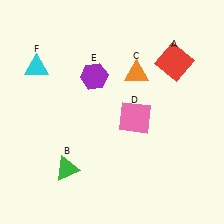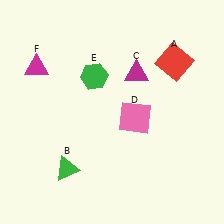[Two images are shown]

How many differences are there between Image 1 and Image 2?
There are 3 differences between the two images.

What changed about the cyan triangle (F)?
In Image 1, F is cyan. In Image 2, it changed to magenta.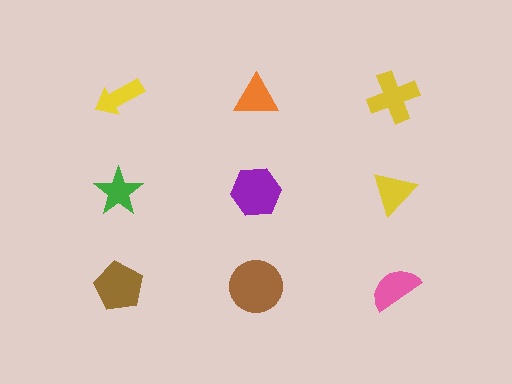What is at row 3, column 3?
A pink semicircle.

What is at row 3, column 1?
A brown pentagon.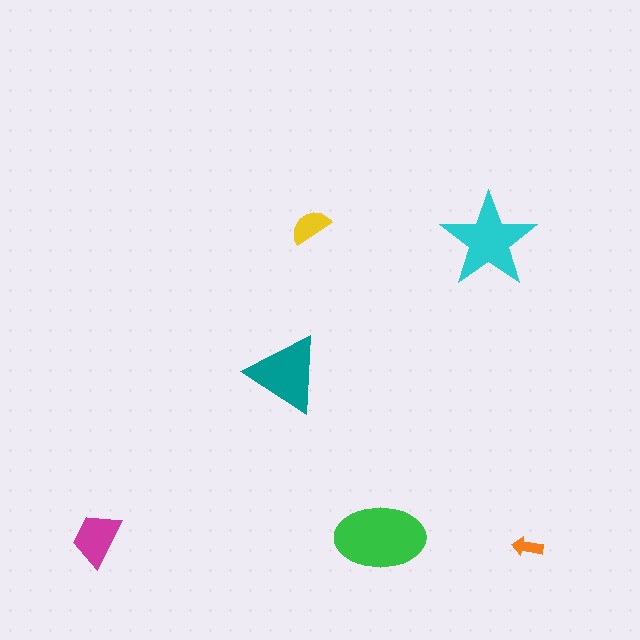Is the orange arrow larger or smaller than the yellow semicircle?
Smaller.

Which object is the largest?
The green ellipse.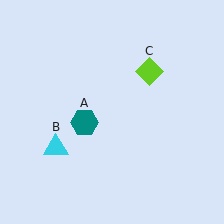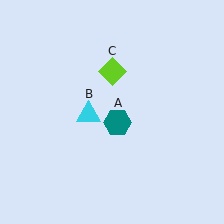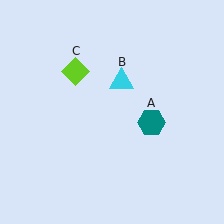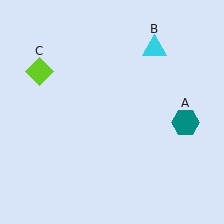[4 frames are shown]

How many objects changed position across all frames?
3 objects changed position: teal hexagon (object A), cyan triangle (object B), lime diamond (object C).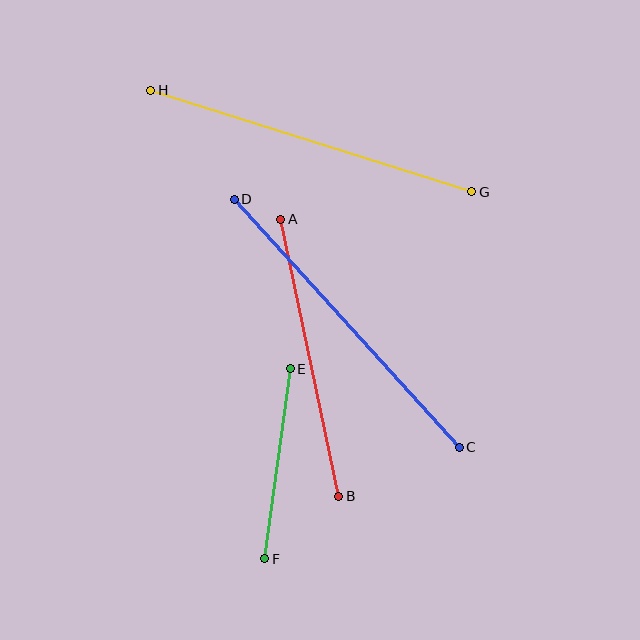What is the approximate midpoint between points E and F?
The midpoint is at approximately (278, 464) pixels.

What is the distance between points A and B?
The distance is approximately 283 pixels.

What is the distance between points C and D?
The distance is approximately 335 pixels.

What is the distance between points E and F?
The distance is approximately 192 pixels.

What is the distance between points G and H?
The distance is approximately 337 pixels.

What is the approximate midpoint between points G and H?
The midpoint is at approximately (311, 141) pixels.